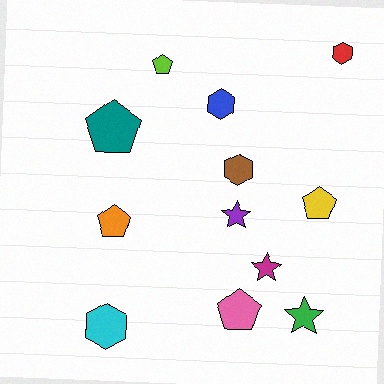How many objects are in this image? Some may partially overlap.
There are 12 objects.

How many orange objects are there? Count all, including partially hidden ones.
There is 1 orange object.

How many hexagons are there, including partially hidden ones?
There are 4 hexagons.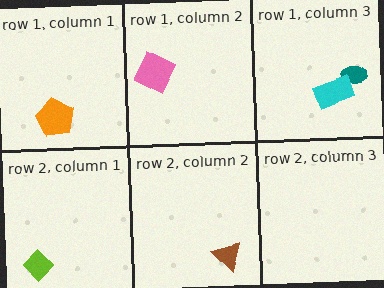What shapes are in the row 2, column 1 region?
The lime diamond.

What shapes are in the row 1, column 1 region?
The orange pentagon.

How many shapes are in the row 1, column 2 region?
1.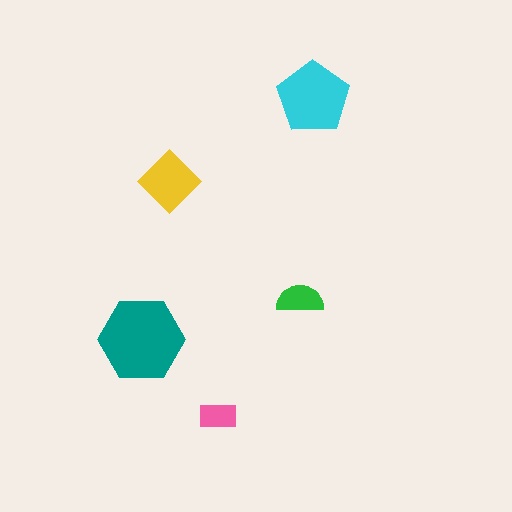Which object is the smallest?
The pink rectangle.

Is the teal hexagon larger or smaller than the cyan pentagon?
Larger.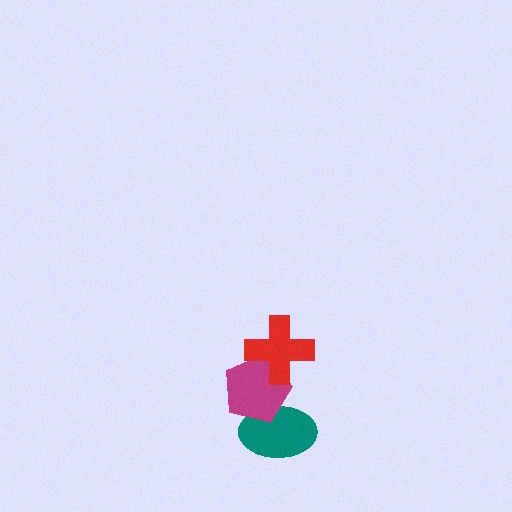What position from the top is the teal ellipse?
The teal ellipse is 3rd from the top.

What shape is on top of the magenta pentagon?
The red cross is on top of the magenta pentagon.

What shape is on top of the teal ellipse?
The magenta pentagon is on top of the teal ellipse.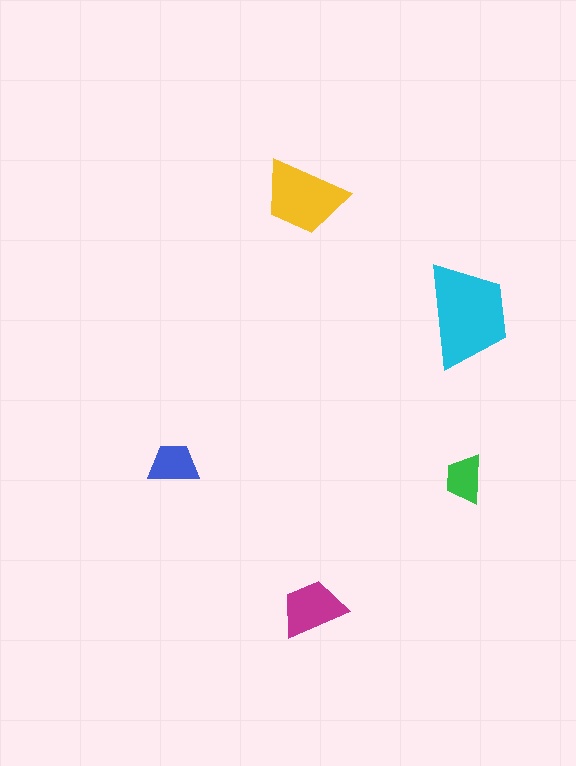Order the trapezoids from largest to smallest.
the cyan one, the yellow one, the magenta one, the blue one, the green one.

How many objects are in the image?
There are 5 objects in the image.